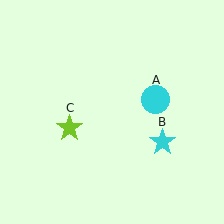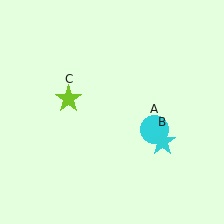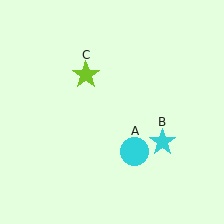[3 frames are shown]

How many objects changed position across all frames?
2 objects changed position: cyan circle (object A), lime star (object C).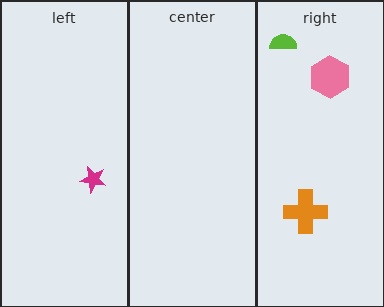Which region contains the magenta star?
The left region.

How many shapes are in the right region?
3.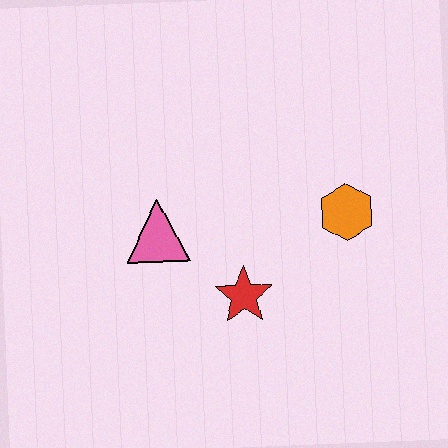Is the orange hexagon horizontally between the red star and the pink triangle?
No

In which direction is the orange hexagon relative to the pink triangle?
The orange hexagon is to the right of the pink triangle.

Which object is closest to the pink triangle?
The red star is closest to the pink triangle.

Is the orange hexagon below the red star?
No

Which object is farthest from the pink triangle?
The orange hexagon is farthest from the pink triangle.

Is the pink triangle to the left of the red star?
Yes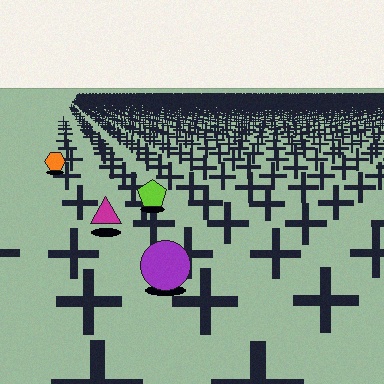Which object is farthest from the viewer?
The orange hexagon is farthest from the viewer. It appears smaller and the ground texture around it is denser.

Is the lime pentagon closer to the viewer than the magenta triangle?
No. The magenta triangle is closer — you can tell from the texture gradient: the ground texture is coarser near it.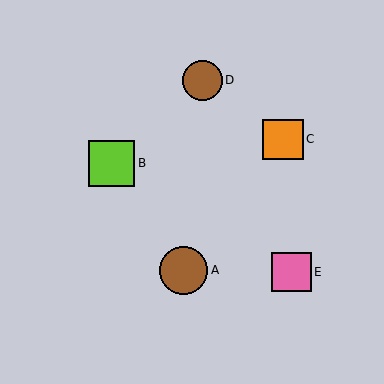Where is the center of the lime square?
The center of the lime square is at (112, 164).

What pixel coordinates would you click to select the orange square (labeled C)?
Click at (283, 139) to select the orange square C.